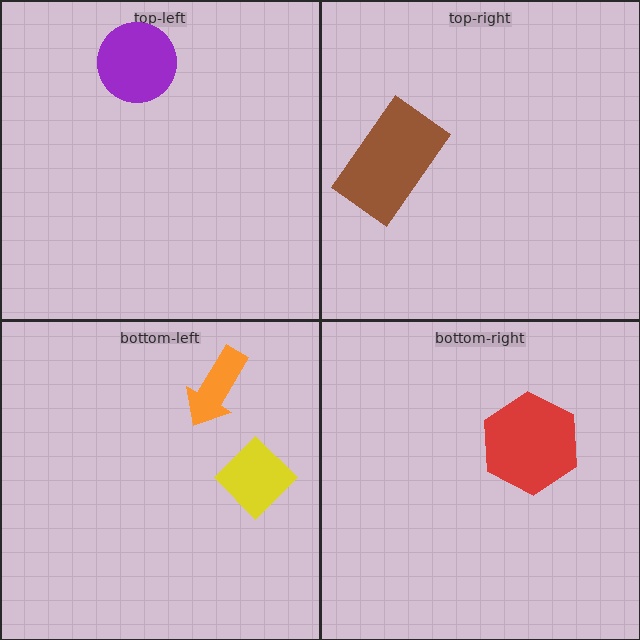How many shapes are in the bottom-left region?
2.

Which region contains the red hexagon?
The bottom-right region.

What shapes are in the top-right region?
The brown rectangle.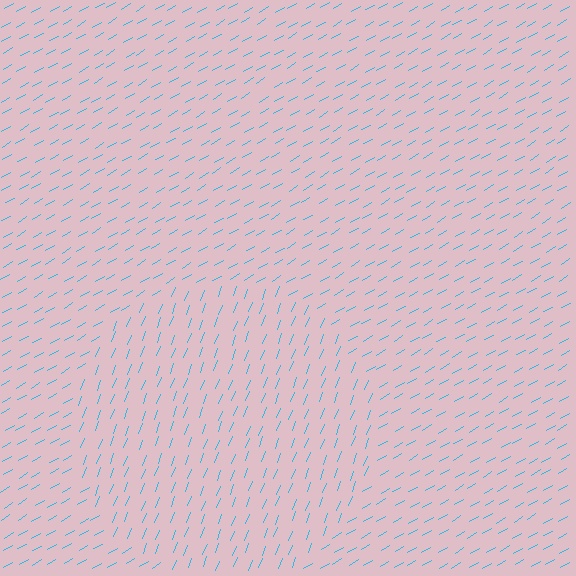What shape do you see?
I see a circle.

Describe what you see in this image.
The image is filled with small cyan line segments. A circle region in the image has lines oriented differently from the surrounding lines, creating a visible texture boundary.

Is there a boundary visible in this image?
Yes, there is a texture boundary formed by a change in line orientation.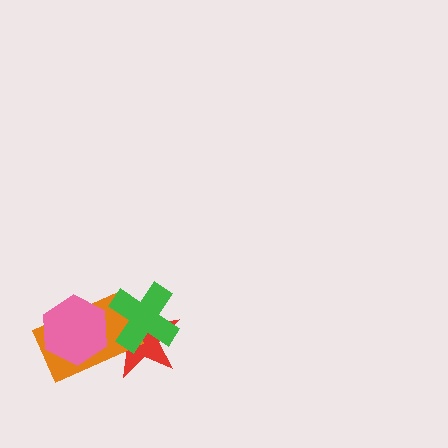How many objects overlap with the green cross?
2 objects overlap with the green cross.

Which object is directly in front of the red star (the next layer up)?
The orange rectangle is directly in front of the red star.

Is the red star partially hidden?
Yes, it is partially covered by another shape.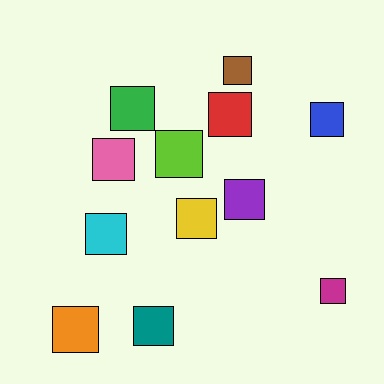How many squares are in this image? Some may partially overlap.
There are 12 squares.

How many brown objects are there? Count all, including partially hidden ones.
There is 1 brown object.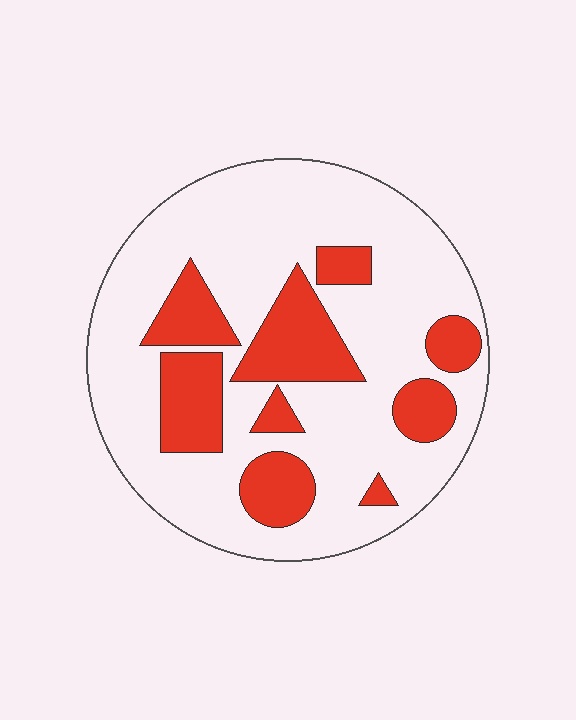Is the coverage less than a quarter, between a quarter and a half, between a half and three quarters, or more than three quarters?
Between a quarter and a half.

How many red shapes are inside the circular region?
9.